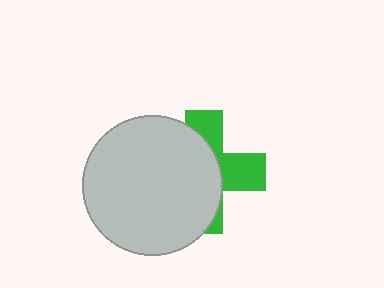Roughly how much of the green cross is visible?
A small part of it is visible (roughly 39%).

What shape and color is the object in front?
The object in front is a light gray circle.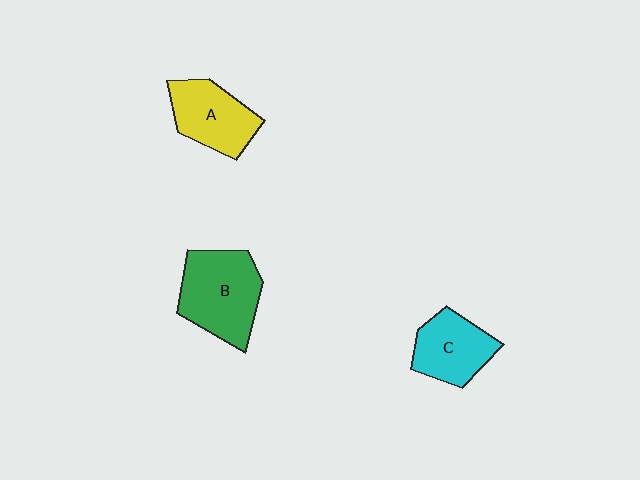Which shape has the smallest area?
Shape C (cyan).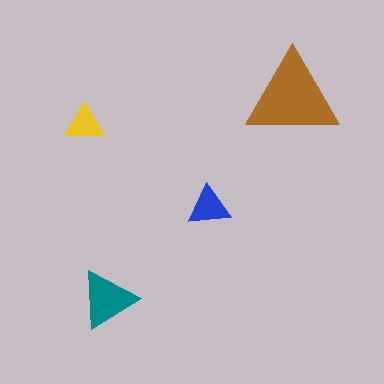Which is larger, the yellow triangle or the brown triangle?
The brown one.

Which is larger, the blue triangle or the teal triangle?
The teal one.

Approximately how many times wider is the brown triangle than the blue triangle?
About 2 times wider.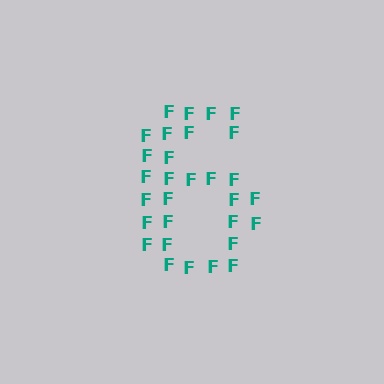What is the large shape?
The large shape is the digit 6.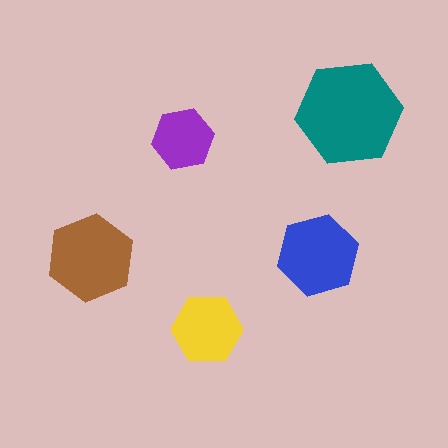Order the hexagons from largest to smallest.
the teal one, the brown one, the blue one, the yellow one, the purple one.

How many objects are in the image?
There are 5 objects in the image.